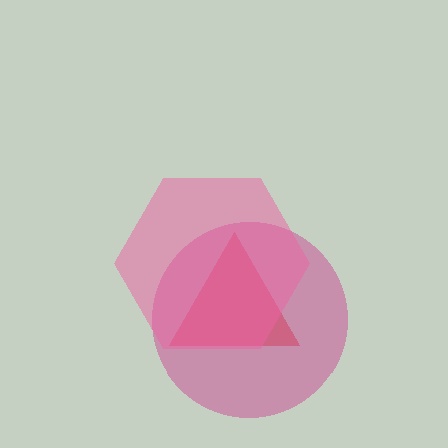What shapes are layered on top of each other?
The layered shapes are: a red triangle, a magenta circle, a pink hexagon.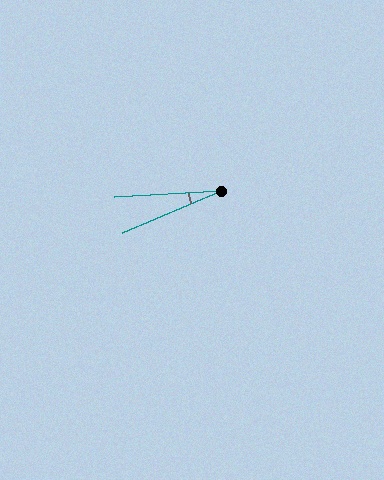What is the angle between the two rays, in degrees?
Approximately 20 degrees.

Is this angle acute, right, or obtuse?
It is acute.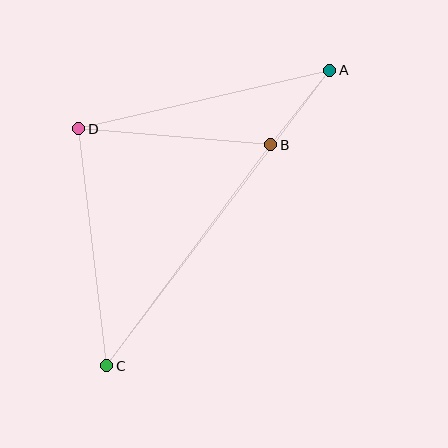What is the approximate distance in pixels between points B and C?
The distance between B and C is approximately 275 pixels.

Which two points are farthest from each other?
Points A and C are farthest from each other.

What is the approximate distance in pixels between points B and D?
The distance between B and D is approximately 193 pixels.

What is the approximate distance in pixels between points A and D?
The distance between A and D is approximately 257 pixels.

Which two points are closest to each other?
Points A and B are closest to each other.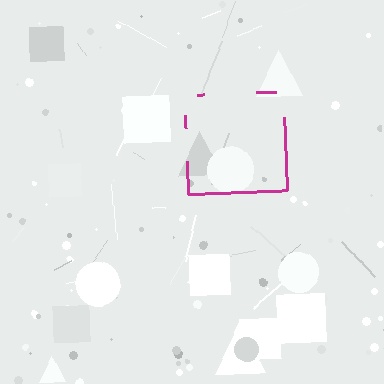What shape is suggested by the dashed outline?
The dashed outline suggests a square.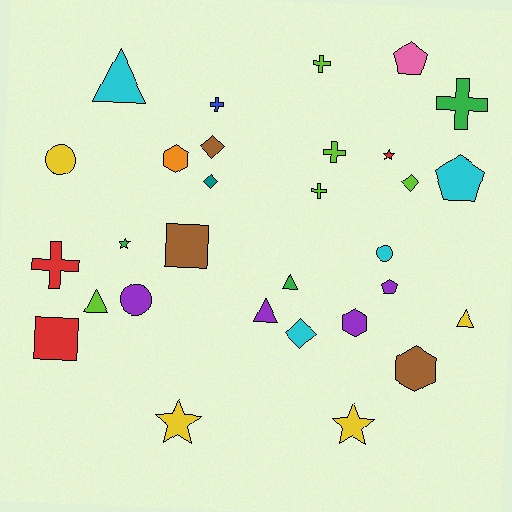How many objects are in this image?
There are 30 objects.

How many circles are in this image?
There are 3 circles.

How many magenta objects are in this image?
There are no magenta objects.